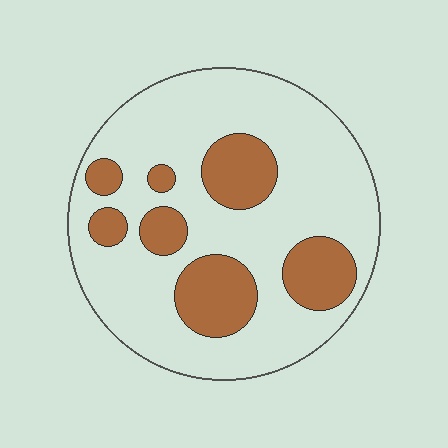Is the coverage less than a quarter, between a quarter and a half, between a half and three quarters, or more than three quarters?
Between a quarter and a half.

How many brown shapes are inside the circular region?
7.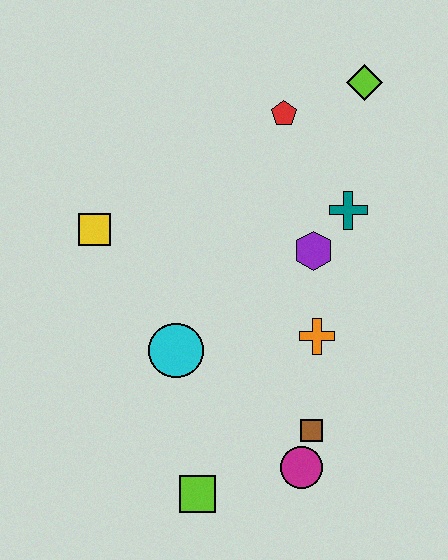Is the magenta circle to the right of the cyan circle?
Yes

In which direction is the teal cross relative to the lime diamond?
The teal cross is below the lime diamond.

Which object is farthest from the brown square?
The lime diamond is farthest from the brown square.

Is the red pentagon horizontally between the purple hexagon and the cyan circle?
Yes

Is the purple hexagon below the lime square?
No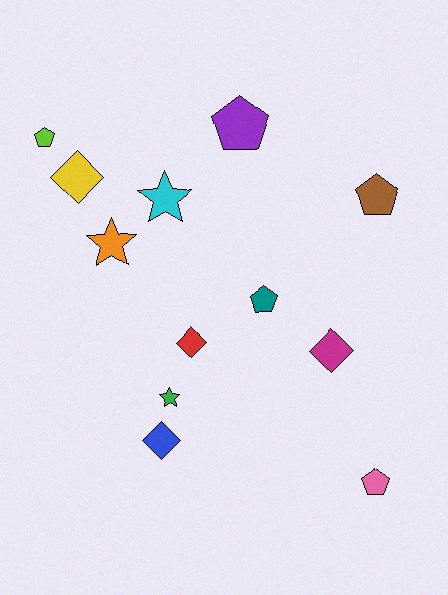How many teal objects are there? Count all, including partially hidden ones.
There is 1 teal object.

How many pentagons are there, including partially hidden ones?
There are 5 pentagons.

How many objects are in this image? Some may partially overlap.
There are 12 objects.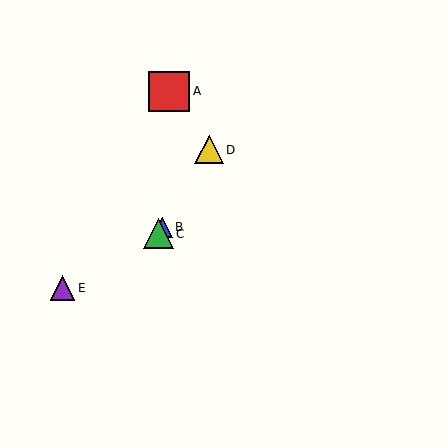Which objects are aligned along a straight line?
Objects B, C, D are aligned along a straight line.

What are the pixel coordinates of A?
Object A is at (169, 91).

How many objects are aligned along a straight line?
3 objects (B, C, D) are aligned along a straight line.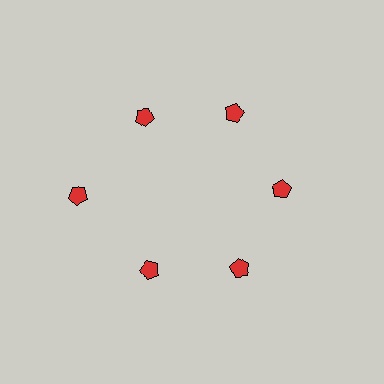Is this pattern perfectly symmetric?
No. The 6 red pentagons are arranged in a ring, but one element near the 9 o'clock position is pushed outward from the center, breaking the 6-fold rotational symmetry.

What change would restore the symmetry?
The symmetry would be restored by moving it inward, back onto the ring so that all 6 pentagons sit at equal angles and equal distance from the center.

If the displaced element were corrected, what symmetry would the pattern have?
It would have 6-fold rotational symmetry — the pattern would map onto itself every 60 degrees.